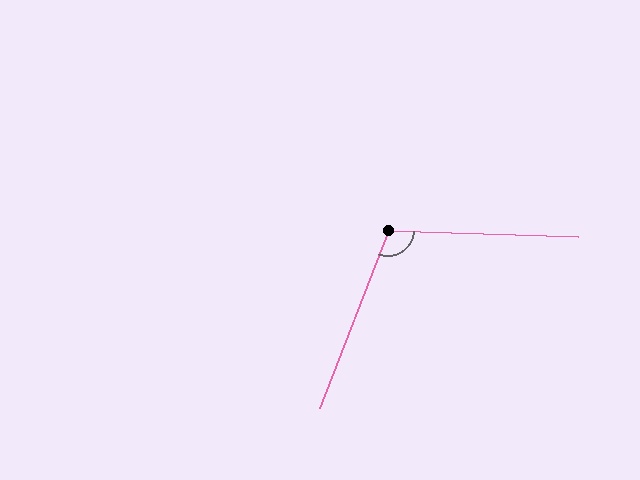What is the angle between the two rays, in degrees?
Approximately 109 degrees.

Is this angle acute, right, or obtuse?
It is obtuse.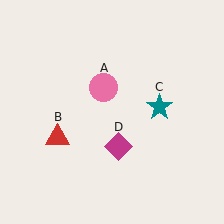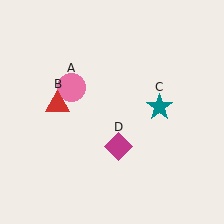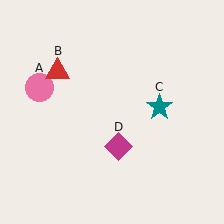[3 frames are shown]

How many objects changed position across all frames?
2 objects changed position: pink circle (object A), red triangle (object B).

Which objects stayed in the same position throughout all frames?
Teal star (object C) and magenta diamond (object D) remained stationary.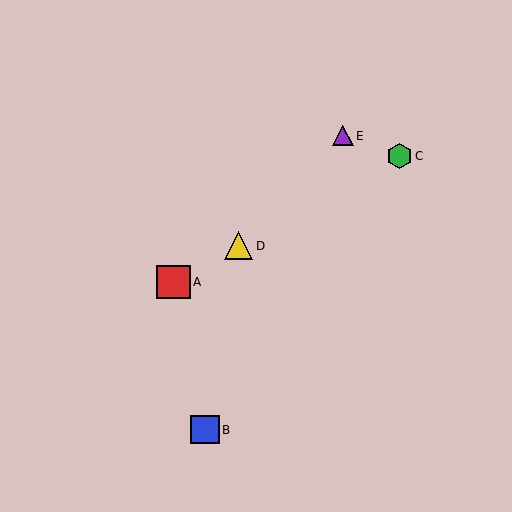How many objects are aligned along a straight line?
3 objects (A, C, D) are aligned along a straight line.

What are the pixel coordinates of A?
Object A is at (174, 282).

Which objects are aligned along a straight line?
Objects A, C, D are aligned along a straight line.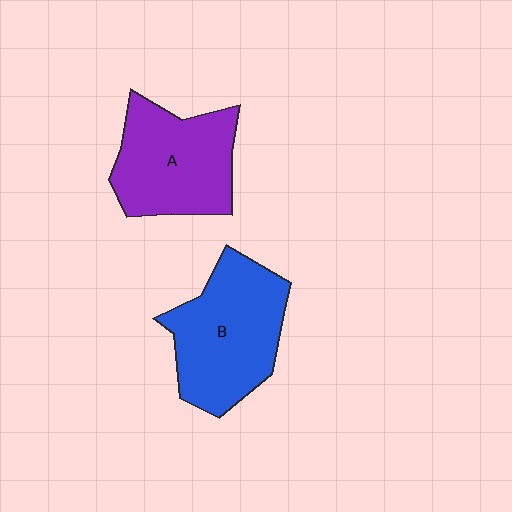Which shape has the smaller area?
Shape A (purple).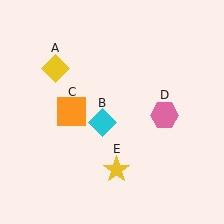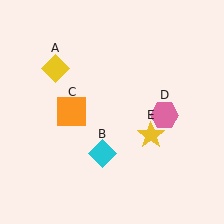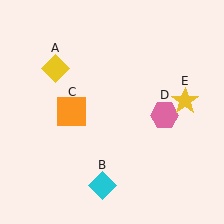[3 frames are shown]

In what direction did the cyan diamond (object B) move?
The cyan diamond (object B) moved down.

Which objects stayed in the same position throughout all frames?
Yellow diamond (object A) and orange square (object C) and pink hexagon (object D) remained stationary.